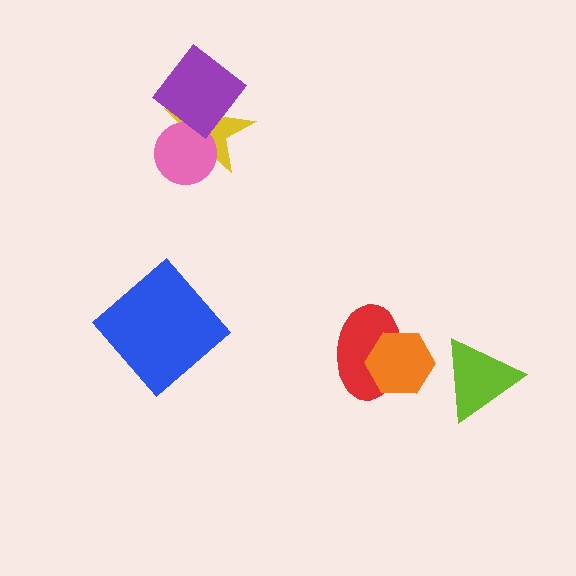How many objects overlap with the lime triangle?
0 objects overlap with the lime triangle.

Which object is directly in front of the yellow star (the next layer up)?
The pink circle is directly in front of the yellow star.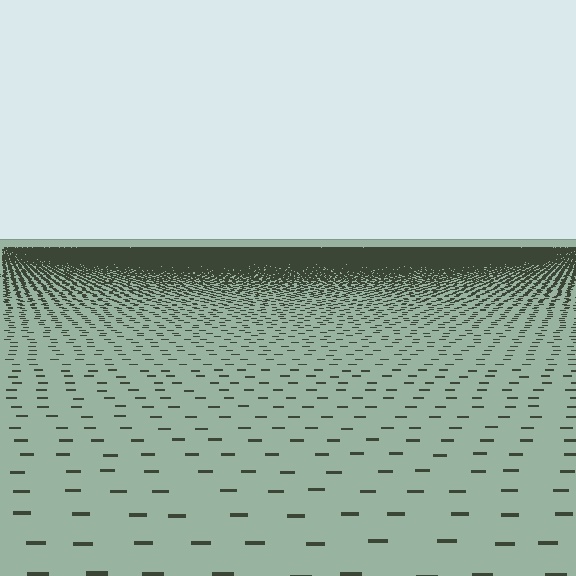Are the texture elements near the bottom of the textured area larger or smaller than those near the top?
Larger. Near the bottom, elements are closer to the viewer and appear at a bigger on-screen size.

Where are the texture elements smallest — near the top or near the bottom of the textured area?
Near the top.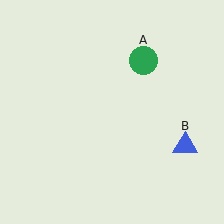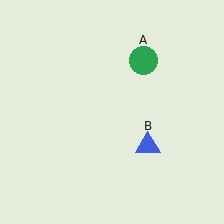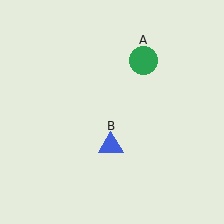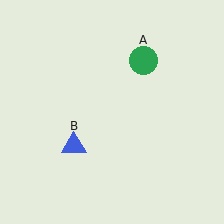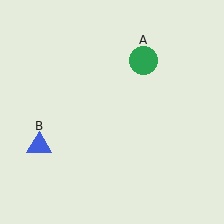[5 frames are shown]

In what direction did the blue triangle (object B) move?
The blue triangle (object B) moved left.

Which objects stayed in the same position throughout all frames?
Green circle (object A) remained stationary.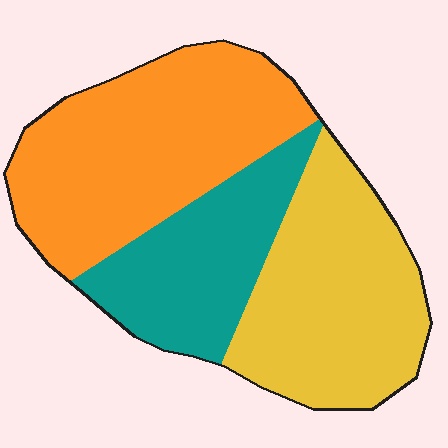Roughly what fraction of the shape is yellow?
Yellow takes up about one third (1/3) of the shape.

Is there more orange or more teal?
Orange.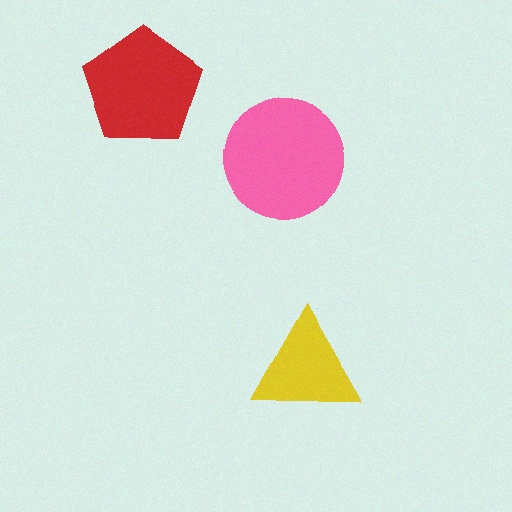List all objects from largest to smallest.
The pink circle, the red pentagon, the yellow triangle.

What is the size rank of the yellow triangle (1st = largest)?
3rd.